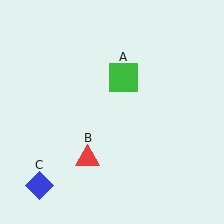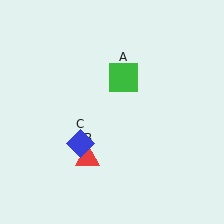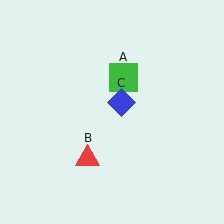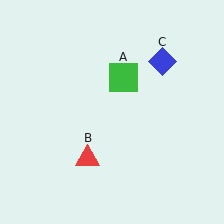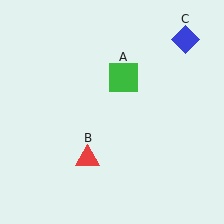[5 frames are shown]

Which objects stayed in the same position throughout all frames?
Green square (object A) and red triangle (object B) remained stationary.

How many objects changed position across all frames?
1 object changed position: blue diamond (object C).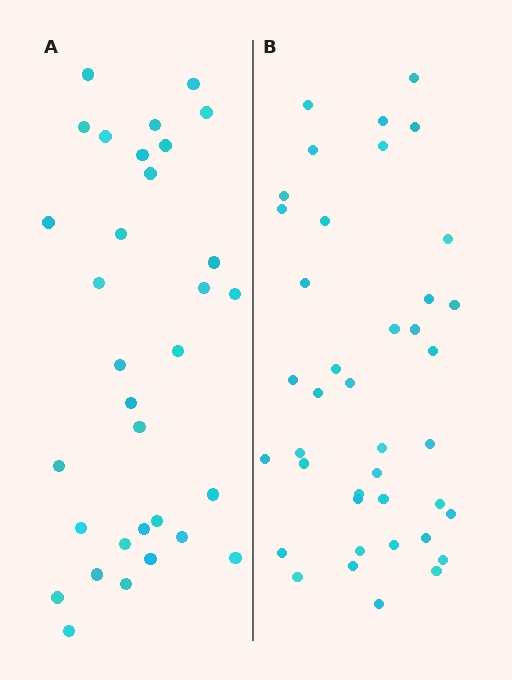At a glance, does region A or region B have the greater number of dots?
Region B (the right region) has more dots.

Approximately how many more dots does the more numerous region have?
Region B has roughly 8 or so more dots than region A.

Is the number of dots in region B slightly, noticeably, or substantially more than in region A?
Region B has noticeably more, but not dramatically so. The ratio is roughly 1.2 to 1.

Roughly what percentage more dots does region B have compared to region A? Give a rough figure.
About 25% more.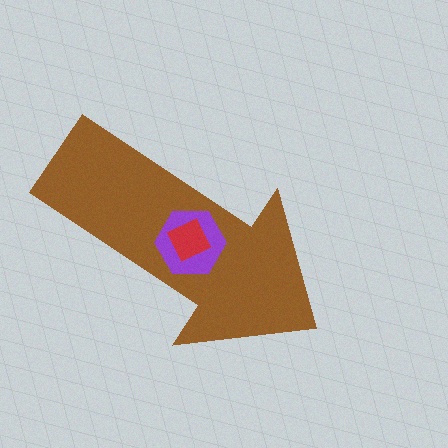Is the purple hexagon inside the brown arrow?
Yes.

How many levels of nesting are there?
3.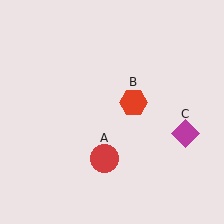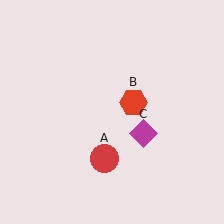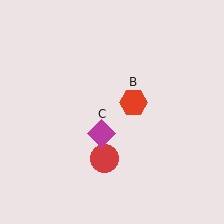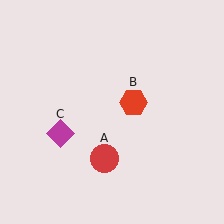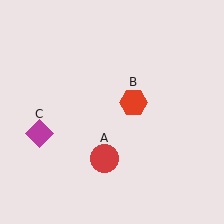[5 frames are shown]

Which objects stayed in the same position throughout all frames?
Red circle (object A) and red hexagon (object B) remained stationary.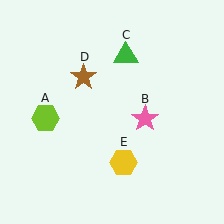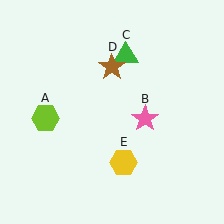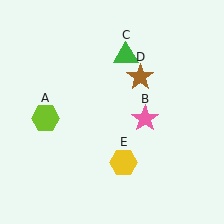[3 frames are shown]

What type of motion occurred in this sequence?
The brown star (object D) rotated clockwise around the center of the scene.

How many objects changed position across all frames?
1 object changed position: brown star (object D).